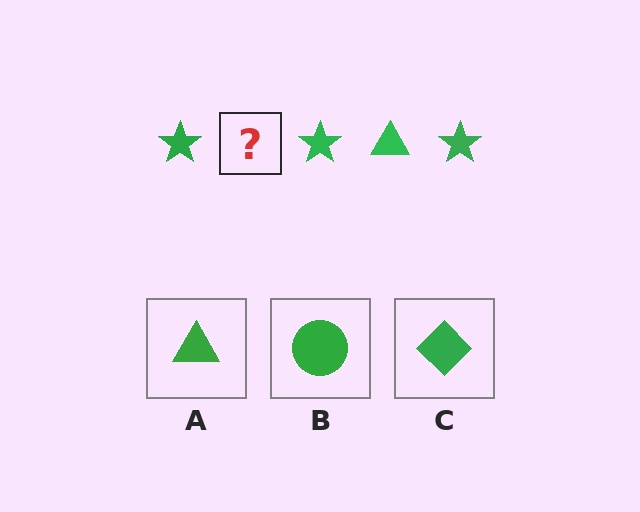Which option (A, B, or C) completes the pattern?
A.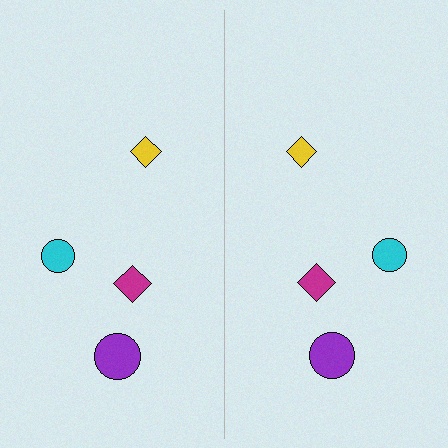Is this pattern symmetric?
Yes, this pattern has bilateral (reflection) symmetry.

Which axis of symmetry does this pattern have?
The pattern has a vertical axis of symmetry running through the center of the image.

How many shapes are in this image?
There are 8 shapes in this image.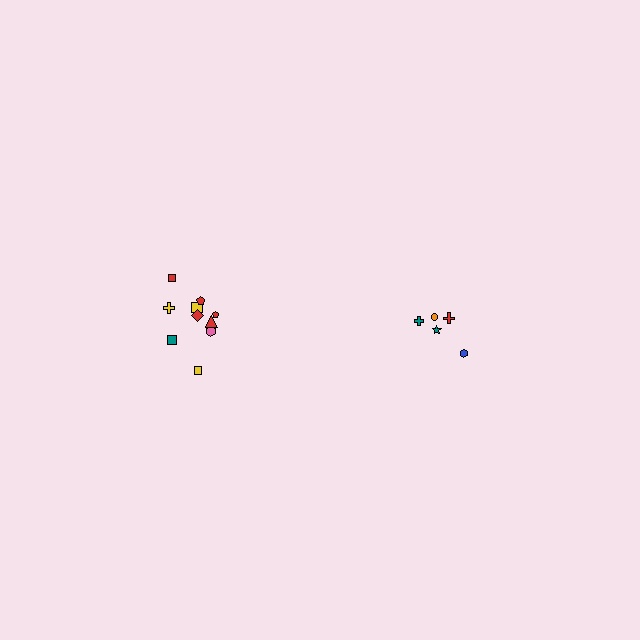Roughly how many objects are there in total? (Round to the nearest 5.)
Roughly 15 objects in total.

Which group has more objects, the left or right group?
The left group.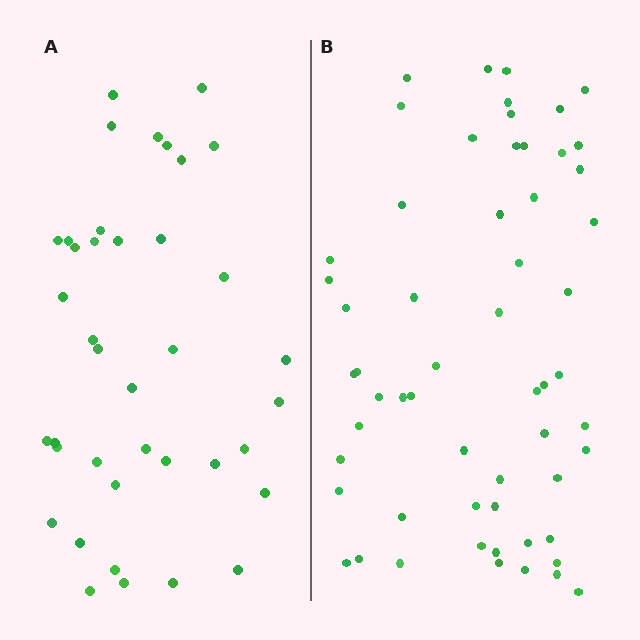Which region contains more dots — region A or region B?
Region B (the right region) has more dots.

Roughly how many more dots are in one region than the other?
Region B has approximately 20 more dots than region A.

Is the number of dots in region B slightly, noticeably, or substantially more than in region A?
Region B has substantially more. The ratio is roughly 1.5 to 1.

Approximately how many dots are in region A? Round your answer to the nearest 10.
About 40 dots. (The exact count is 39, which rounds to 40.)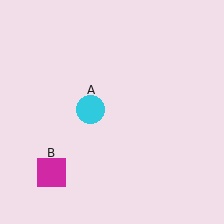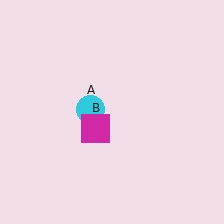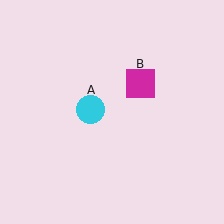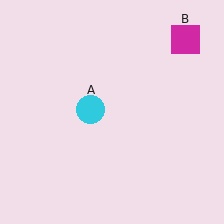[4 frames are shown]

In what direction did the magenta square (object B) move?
The magenta square (object B) moved up and to the right.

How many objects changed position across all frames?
1 object changed position: magenta square (object B).